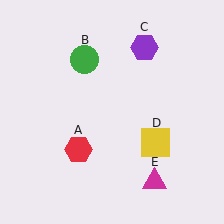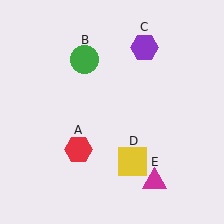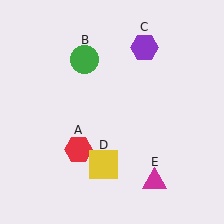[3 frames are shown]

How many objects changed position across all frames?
1 object changed position: yellow square (object D).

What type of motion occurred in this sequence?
The yellow square (object D) rotated clockwise around the center of the scene.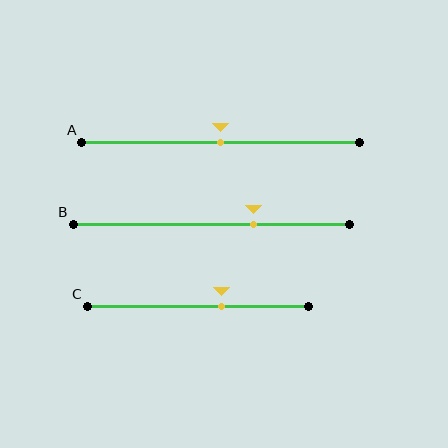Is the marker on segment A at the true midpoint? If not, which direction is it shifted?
Yes, the marker on segment A is at the true midpoint.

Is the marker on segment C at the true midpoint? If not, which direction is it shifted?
No, the marker on segment C is shifted to the right by about 11% of the segment length.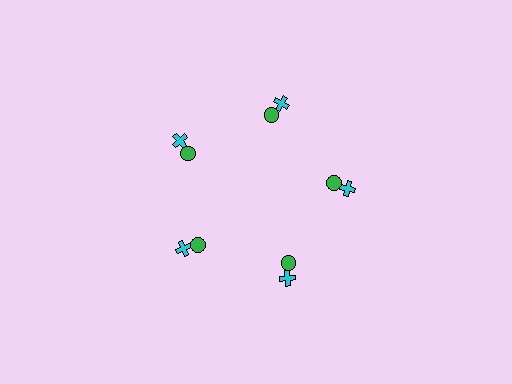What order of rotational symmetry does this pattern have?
This pattern has 5-fold rotational symmetry.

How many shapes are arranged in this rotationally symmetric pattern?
There are 10 shapes, arranged in 5 groups of 2.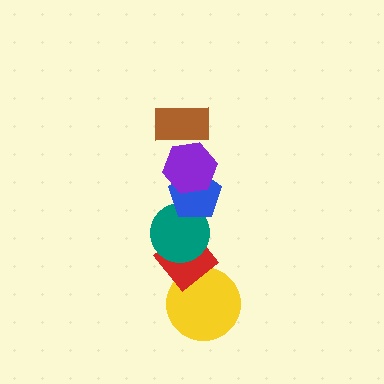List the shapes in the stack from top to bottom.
From top to bottom: the brown rectangle, the purple hexagon, the blue pentagon, the teal circle, the red diamond, the yellow circle.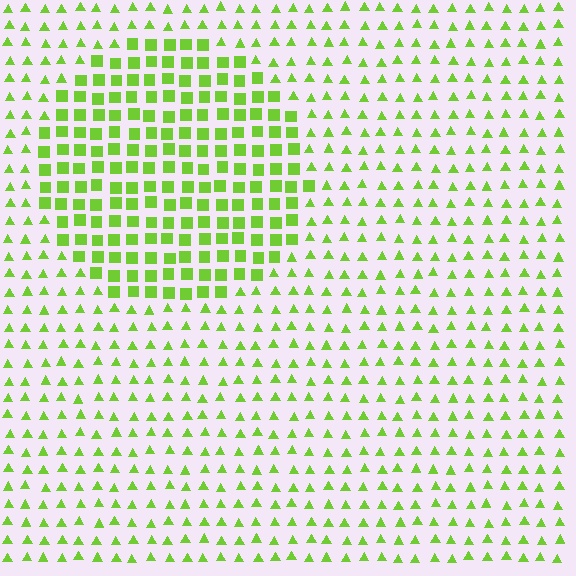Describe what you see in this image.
The image is filled with small lime elements arranged in a uniform grid. A circle-shaped region contains squares, while the surrounding area contains triangles. The boundary is defined purely by the change in element shape.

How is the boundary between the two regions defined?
The boundary is defined by a change in element shape: squares inside vs. triangles outside. All elements share the same color and spacing.